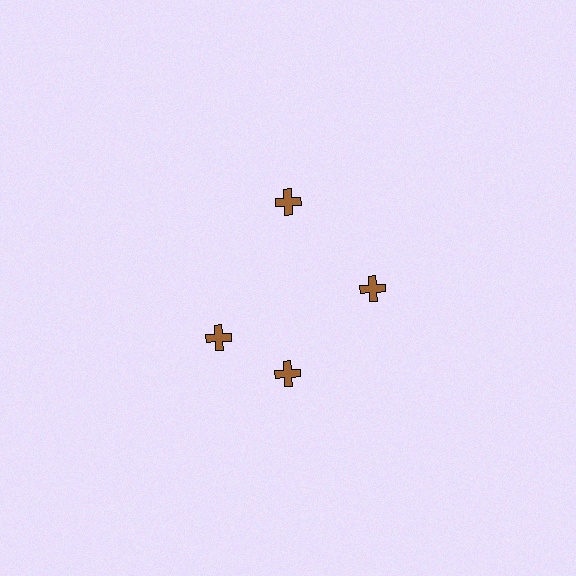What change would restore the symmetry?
The symmetry would be restored by rotating it back into even spacing with its neighbors so that all 4 crosses sit at equal angles and equal distance from the center.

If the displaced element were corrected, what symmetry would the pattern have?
It would have 4-fold rotational symmetry — the pattern would map onto itself every 90 degrees.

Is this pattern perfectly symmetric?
No. The 4 brown crosses are arranged in a ring, but one element near the 9 o'clock position is rotated out of alignment along the ring, breaking the 4-fold rotational symmetry.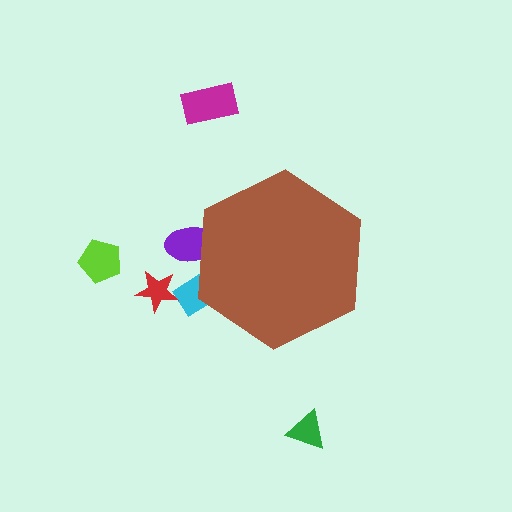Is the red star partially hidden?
No, the red star is fully visible.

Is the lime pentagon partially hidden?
No, the lime pentagon is fully visible.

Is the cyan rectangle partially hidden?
Yes, the cyan rectangle is partially hidden behind the brown hexagon.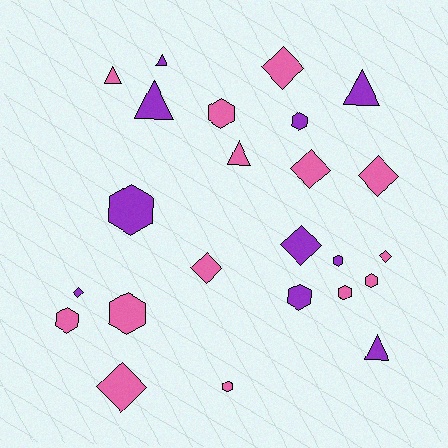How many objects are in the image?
There are 24 objects.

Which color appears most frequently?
Pink, with 14 objects.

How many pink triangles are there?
There are 2 pink triangles.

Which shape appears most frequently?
Hexagon, with 10 objects.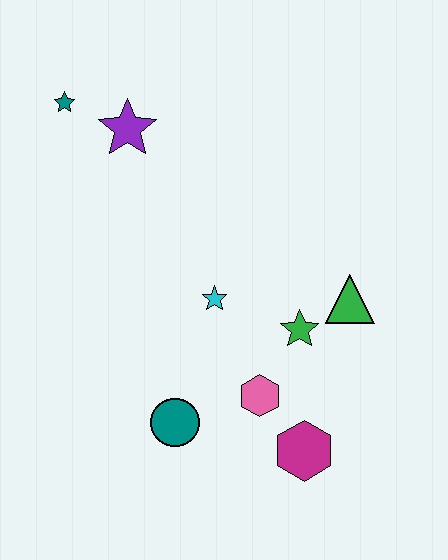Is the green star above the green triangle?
No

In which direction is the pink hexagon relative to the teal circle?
The pink hexagon is to the right of the teal circle.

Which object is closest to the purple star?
The teal star is closest to the purple star.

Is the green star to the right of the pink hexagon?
Yes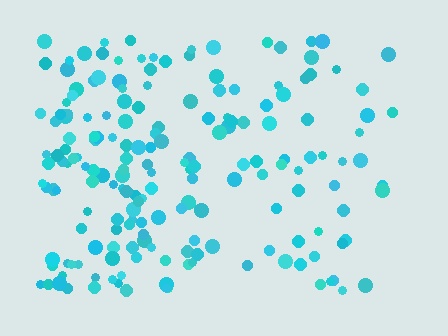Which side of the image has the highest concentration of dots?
The left.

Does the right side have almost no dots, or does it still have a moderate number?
Still a moderate number, just noticeably fewer than the left.